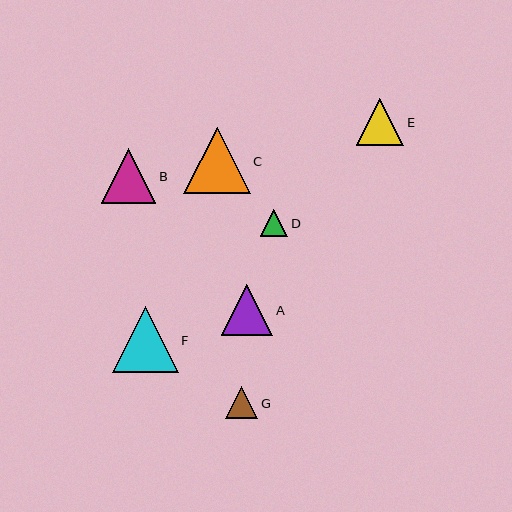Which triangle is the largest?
Triangle C is the largest with a size of approximately 66 pixels.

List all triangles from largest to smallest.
From largest to smallest: C, F, B, A, E, G, D.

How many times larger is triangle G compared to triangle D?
Triangle G is approximately 1.2 times the size of triangle D.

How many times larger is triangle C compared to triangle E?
Triangle C is approximately 1.4 times the size of triangle E.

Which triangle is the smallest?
Triangle D is the smallest with a size of approximately 28 pixels.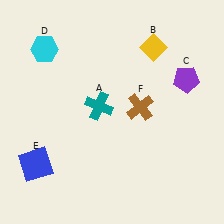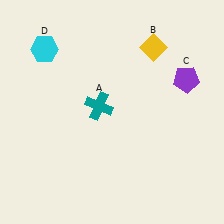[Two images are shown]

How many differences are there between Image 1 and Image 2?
There are 2 differences between the two images.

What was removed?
The brown cross (F), the blue square (E) were removed in Image 2.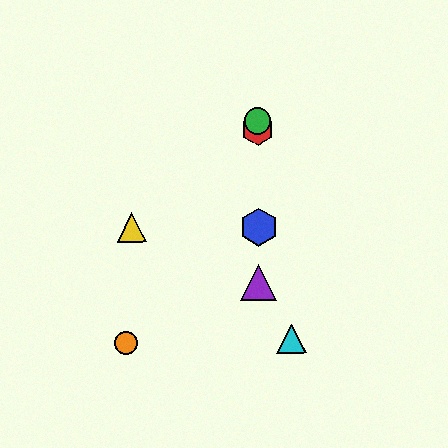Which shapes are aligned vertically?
The red hexagon, the blue hexagon, the green circle, the purple triangle are aligned vertically.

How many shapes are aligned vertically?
4 shapes (the red hexagon, the blue hexagon, the green circle, the purple triangle) are aligned vertically.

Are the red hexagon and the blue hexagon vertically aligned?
Yes, both are at x≈258.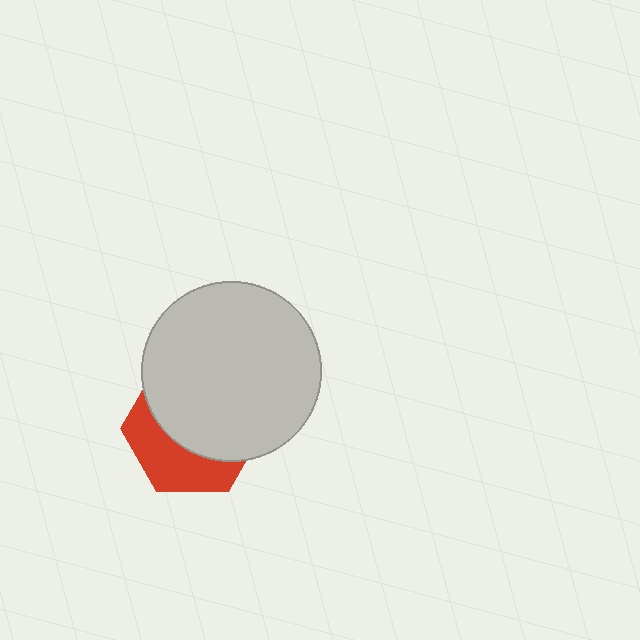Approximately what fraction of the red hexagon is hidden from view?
Roughly 62% of the red hexagon is hidden behind the light gray circle.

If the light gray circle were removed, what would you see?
You would see the complete red hexagon.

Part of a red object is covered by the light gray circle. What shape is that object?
It is a hexagon.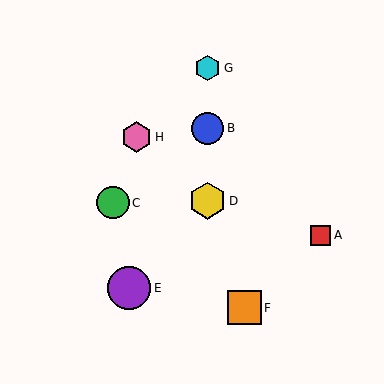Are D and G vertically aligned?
Yes, both are at x≈208.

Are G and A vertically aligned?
No, G is at x≈208 and A is at x≈321.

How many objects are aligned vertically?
3 objects (B, D, G) are aligned vertically.